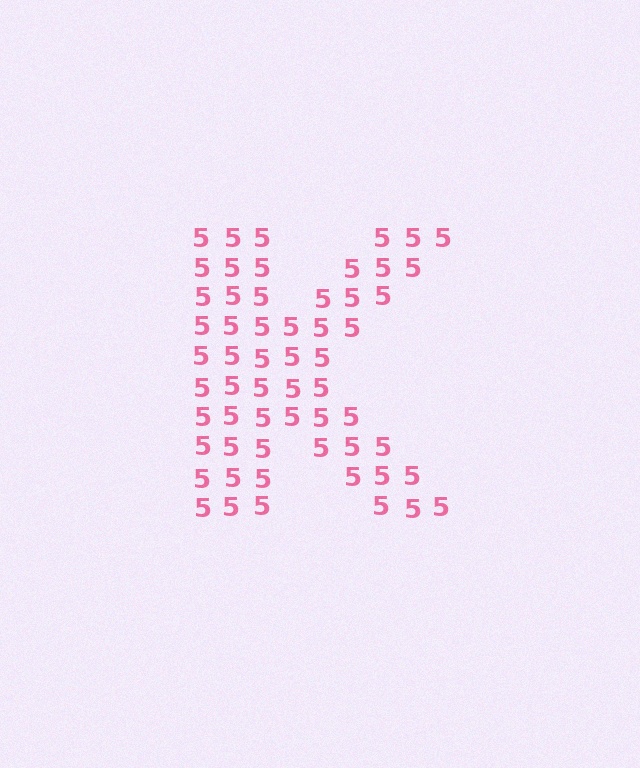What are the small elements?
The small elements are digit 5's.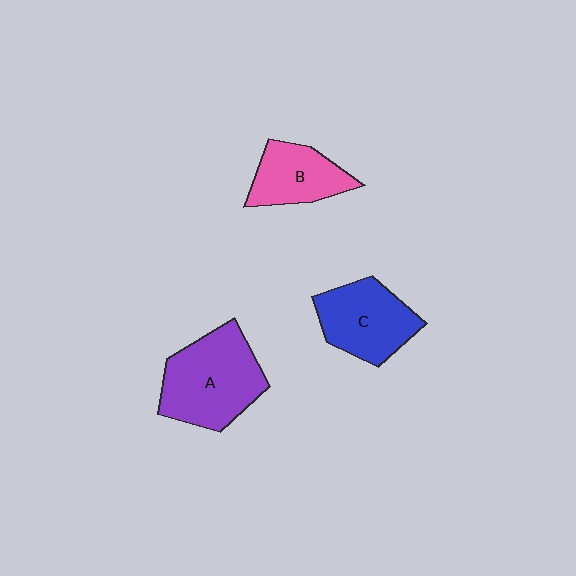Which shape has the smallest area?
Shape B (pink).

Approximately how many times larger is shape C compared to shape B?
Approximately 1.2 times.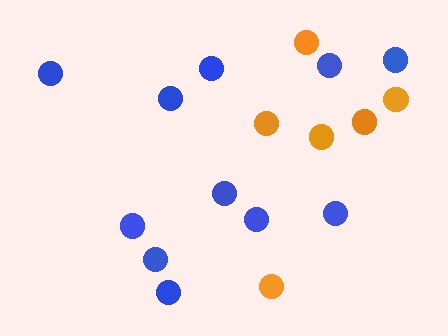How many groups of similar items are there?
There are 2 groups: one group of orange circles (6) and one group of blue circles (11).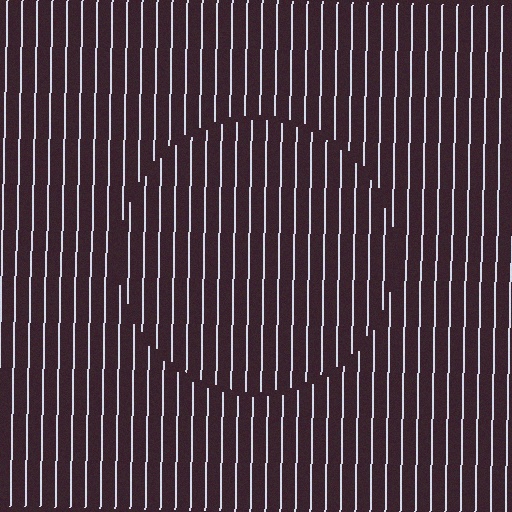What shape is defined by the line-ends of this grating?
An illusory circle. The interior of the shape contains the same grating, shifted by half a period — the contour is defined by the phase discontinuity where line-ends from the inner and outer gratings abut.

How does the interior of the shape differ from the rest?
The interior of the shape contains the same grating, shifted by half a period — the contour is defined by the phase discontinuity where line-ends from the inner and outer gratings abut.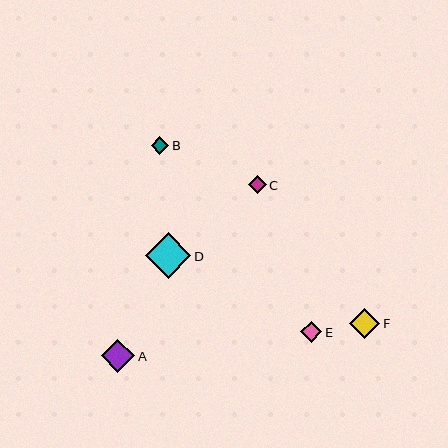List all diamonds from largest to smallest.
From largest to smallest: D, A, F, E, C, B.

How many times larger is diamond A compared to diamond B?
Diamond A is approximately 1.9 times the size of diamond B.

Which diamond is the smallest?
Diamond B is the smallest with a size of approximately 17 pixels.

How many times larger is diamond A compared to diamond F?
Diamond A is approximately 1.1 times the size of diamond F.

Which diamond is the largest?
Diamond D is the largest with a size of approximately 46 pixels.